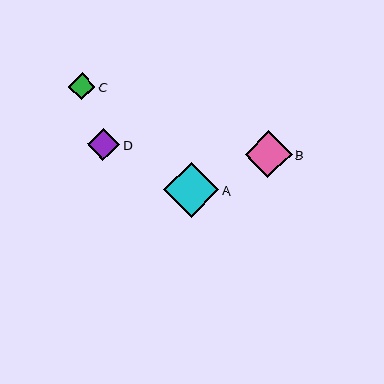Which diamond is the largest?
Diamond A is the largest with a size of approximately 55 pixels.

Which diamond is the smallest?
Diamond C is the smallest with a size of approximately 27 pixels.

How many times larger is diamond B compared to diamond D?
Diamond B is approximately 1.5 times the size of diamond D.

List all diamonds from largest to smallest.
From largest to smallest: A, B, D, C.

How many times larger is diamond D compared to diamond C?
Diamond D is approximately 1.2 times the size of diamond C.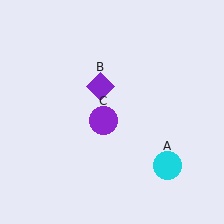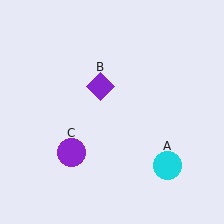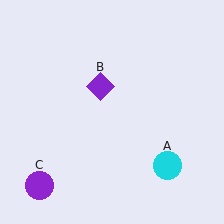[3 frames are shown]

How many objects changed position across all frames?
1 object changed position: purple circle (object C).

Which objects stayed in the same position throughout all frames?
Cyan circle (object A) and purple diamond (object B) remained stationary.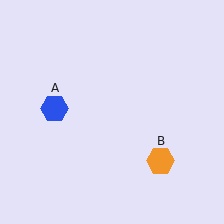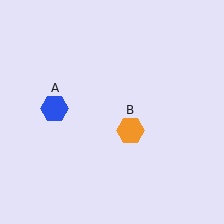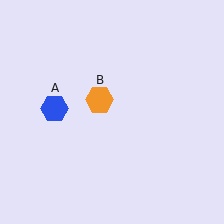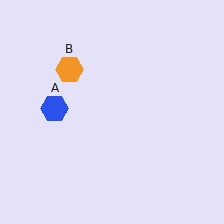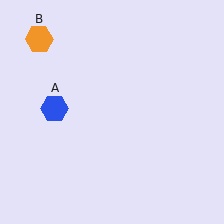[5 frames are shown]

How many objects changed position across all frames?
1 object changed position: orange hexagon (object B).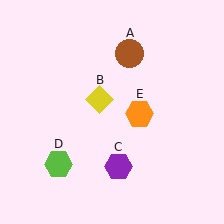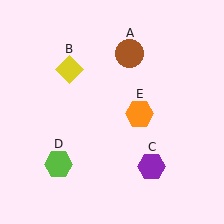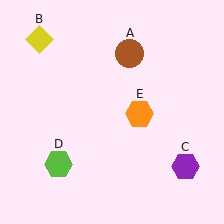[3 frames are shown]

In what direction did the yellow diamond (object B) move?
The yellow diamond (object B) moved up and to the left.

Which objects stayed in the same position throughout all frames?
Brown circle (object A) and lime hexagon (object D) and orange hexagon (object E) remained stationary.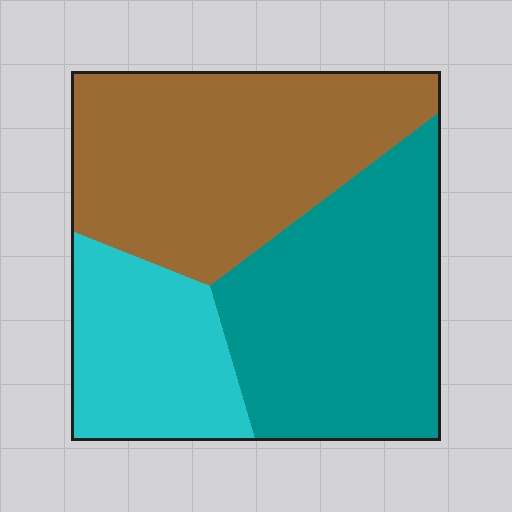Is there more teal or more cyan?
Teal.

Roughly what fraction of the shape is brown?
Brown takes up about two fifths (2/5) of the shape.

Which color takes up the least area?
Cyan, at roughly 20%.